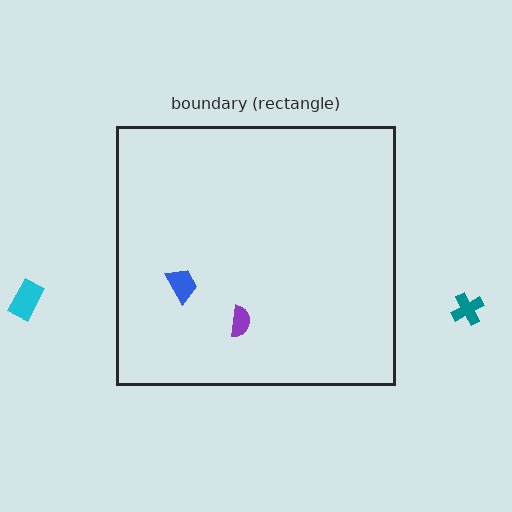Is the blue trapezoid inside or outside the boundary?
Inside.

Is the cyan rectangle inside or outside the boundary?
Outside.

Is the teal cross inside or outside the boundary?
Outside.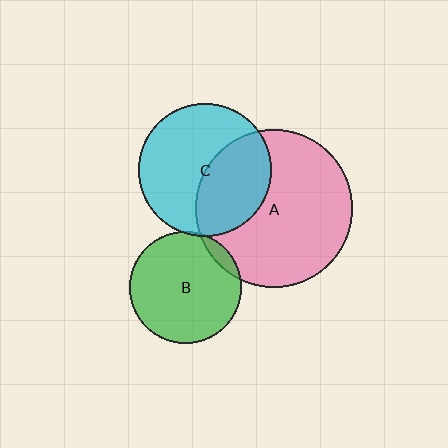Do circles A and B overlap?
Yes.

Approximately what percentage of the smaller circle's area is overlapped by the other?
Approximately 5%.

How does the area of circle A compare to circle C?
Approximately 1.4 times.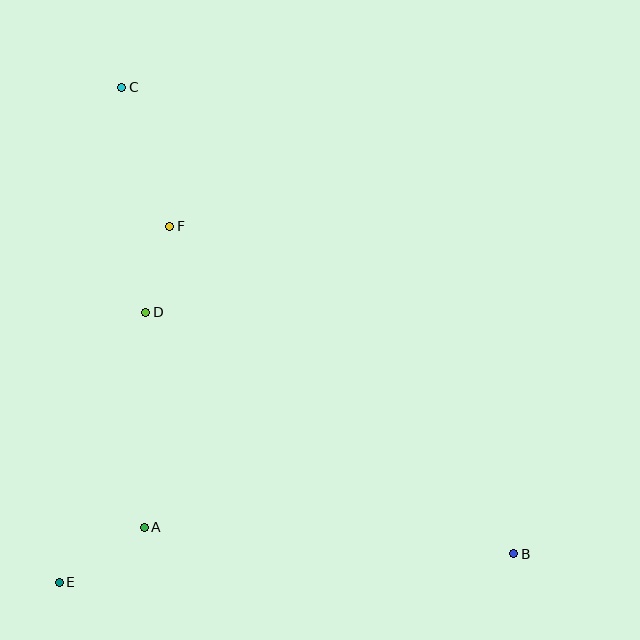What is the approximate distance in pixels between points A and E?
The distance between A and E is approximately 101 pixels.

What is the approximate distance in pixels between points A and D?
The distance between A and D is approximately 215 pixels.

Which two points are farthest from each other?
Points B and C are farthest from each other.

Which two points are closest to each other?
Points D and F are closest to each other.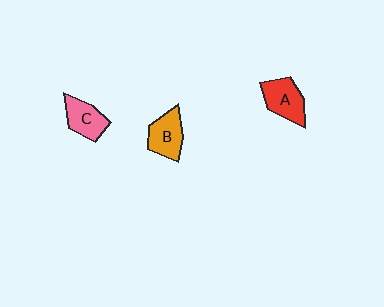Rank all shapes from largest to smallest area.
From largest to smallest: A (red), B (orange), C (pink).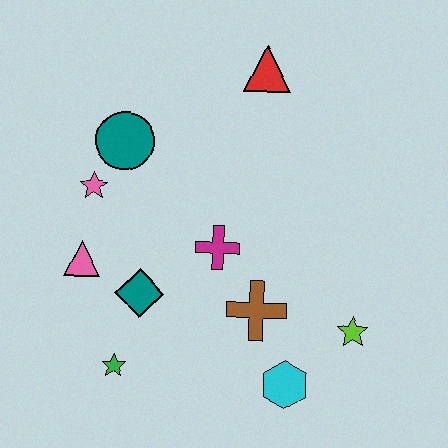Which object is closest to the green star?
The teal diamond is closest to the green star.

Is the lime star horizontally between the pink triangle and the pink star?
No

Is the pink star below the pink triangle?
No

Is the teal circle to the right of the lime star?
No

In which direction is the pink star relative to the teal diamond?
The pink star is above the teal diamond.